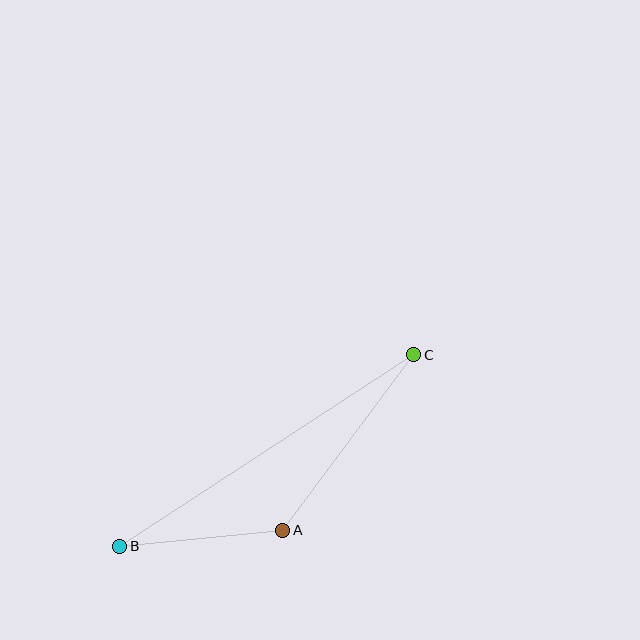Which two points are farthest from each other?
Points B and C are farthest from each other.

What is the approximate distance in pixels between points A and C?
The distance between A and C is approximately 219 pixels.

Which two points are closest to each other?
Points A and B are closest to each other.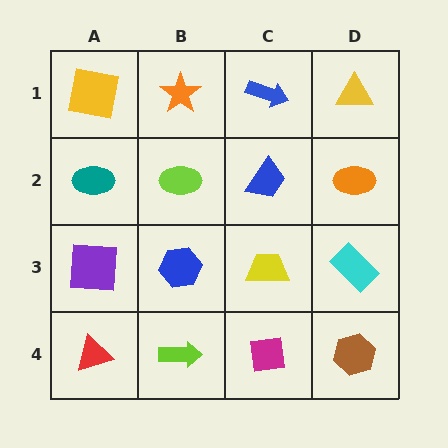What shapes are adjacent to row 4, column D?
A cyan rectangle (row 3, column D), a magenta square (row 4, column C).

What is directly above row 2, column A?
A yellow square.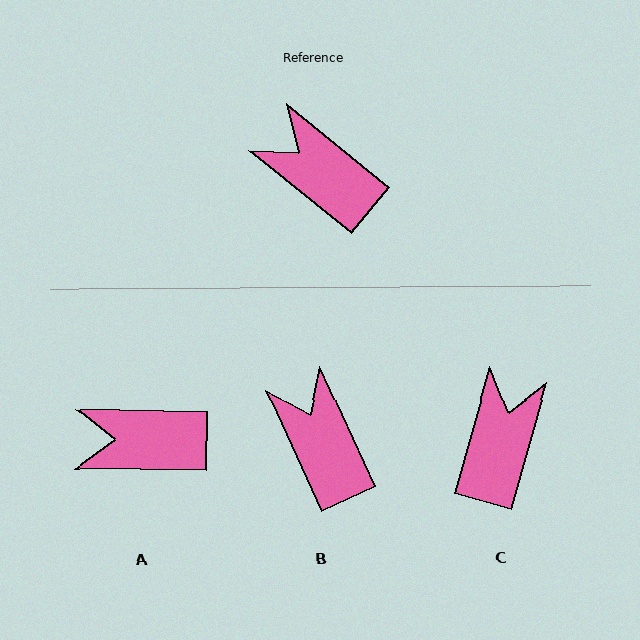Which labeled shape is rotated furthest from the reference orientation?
C, about 67 degrees away.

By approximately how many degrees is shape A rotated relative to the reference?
Approximately 38 degrees counter-clockwise.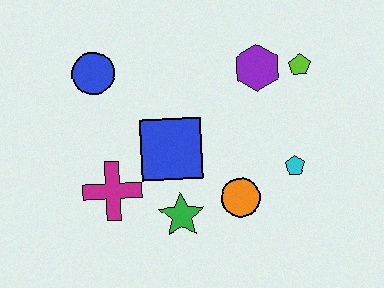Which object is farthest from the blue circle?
The cyan pentagon is farthest from the blue circle.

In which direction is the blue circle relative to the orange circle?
The blue circle is to the left of the orange circle.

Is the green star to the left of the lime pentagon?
Yes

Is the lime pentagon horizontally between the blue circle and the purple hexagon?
No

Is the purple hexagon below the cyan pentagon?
No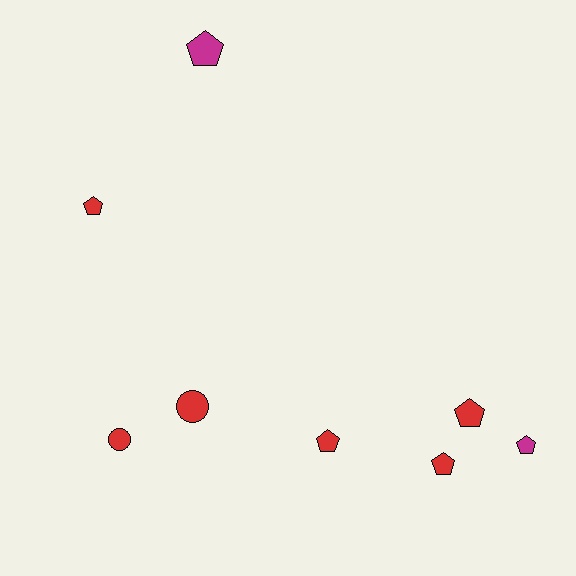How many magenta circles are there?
There are no magenta circles.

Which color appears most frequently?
Red, with 6 objects.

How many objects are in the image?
There are 8 objects.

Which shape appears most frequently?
Pentagon, with 6 objects.